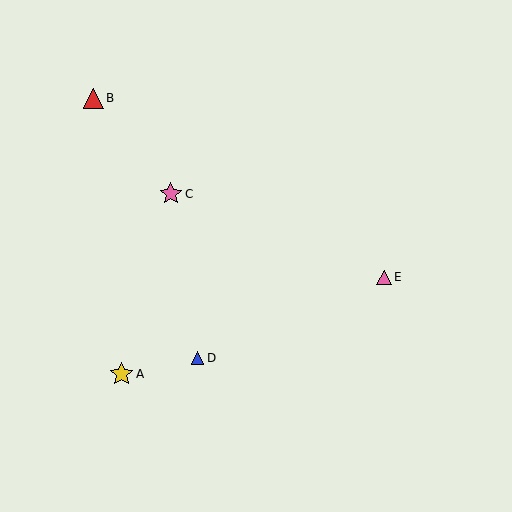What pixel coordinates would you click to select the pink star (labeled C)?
Click at (171, 194) to select the pink star C.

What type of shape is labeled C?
Shape C is a pink star.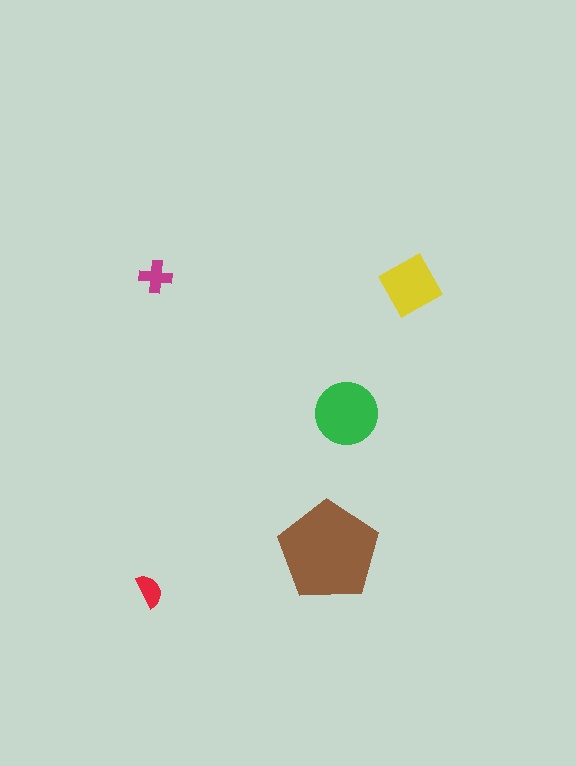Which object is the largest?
The brown pentagon.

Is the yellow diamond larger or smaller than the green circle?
Smaller.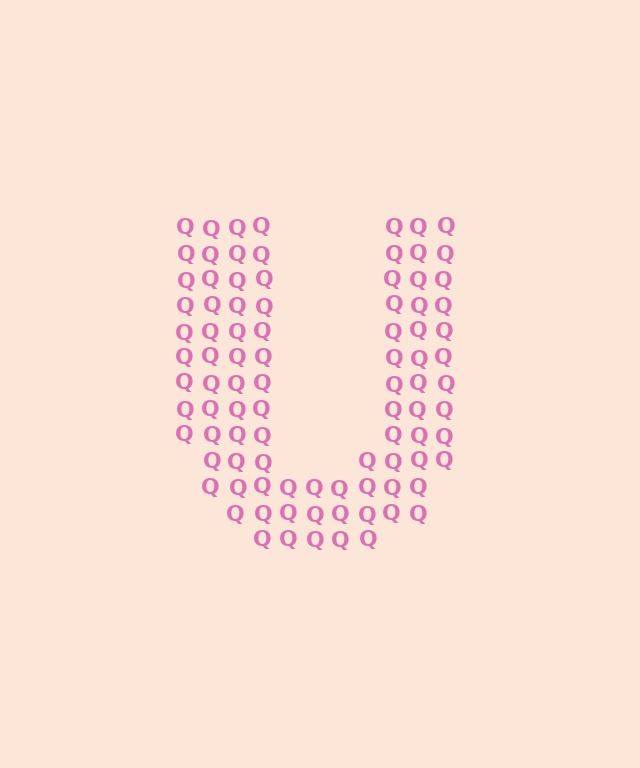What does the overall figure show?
The overall figure shows the letter U.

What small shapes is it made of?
It is made of small letter Q's.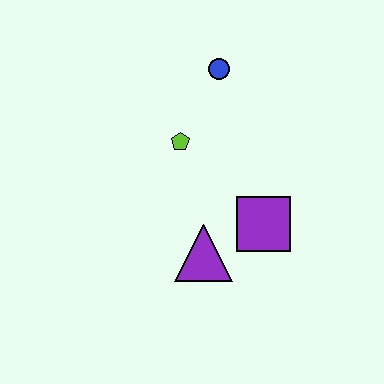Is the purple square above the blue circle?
No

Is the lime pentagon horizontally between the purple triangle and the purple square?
No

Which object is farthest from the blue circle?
The purple triangle is farthest from the blue circle.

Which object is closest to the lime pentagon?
The blue circle is closest to the lime pentagon.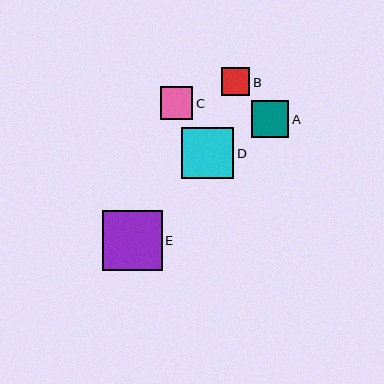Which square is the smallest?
Square B is the smallest with a size of approximately 28 pixels.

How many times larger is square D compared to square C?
Square D is approximately 1.6 times the size of square C.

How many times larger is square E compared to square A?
Square E is approximately 1.6 times the size of square A.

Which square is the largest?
Square E is the largest with a size of approximately 60 pixels.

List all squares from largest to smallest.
From largest to smallest: E, D, A, C, B.